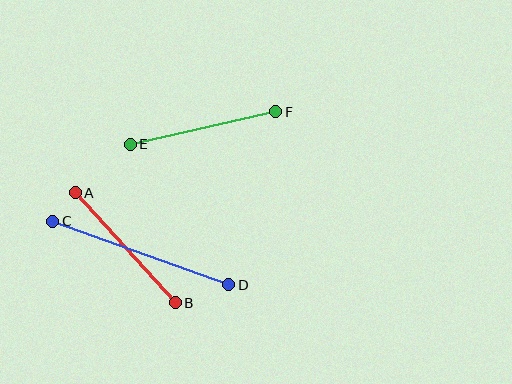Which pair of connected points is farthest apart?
Points C and D are farthest apart.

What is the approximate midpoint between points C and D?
The midpoint is at approximately (141, 253) pixels.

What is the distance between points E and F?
The distance is approximately 149 pixels.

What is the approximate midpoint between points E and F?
The midpoint is at approximately (203, 128) pixels.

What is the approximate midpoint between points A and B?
The midpoint is at approximately (125, 248) pixels.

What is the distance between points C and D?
The distance is approximately 187 pixels.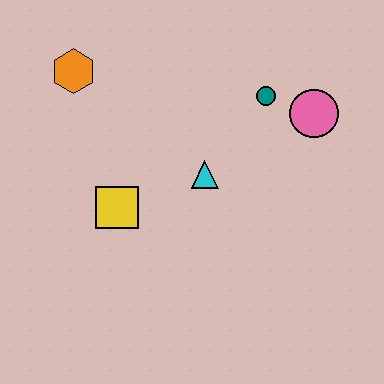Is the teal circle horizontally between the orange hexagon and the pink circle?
Yes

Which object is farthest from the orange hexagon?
The pink circle is farthest from the orange hexagon.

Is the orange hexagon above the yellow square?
Yes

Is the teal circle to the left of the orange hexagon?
No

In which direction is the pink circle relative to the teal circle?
The pink circle is to the right of the teal circle.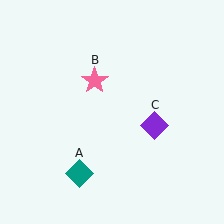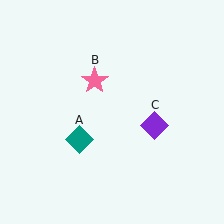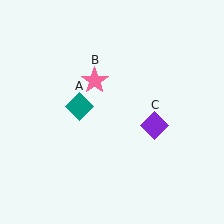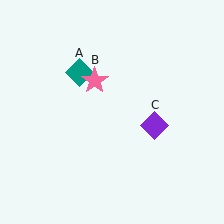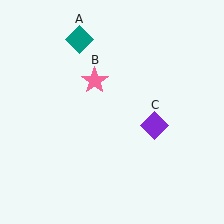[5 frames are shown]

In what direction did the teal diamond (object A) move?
The teal diamond (object A) moved up.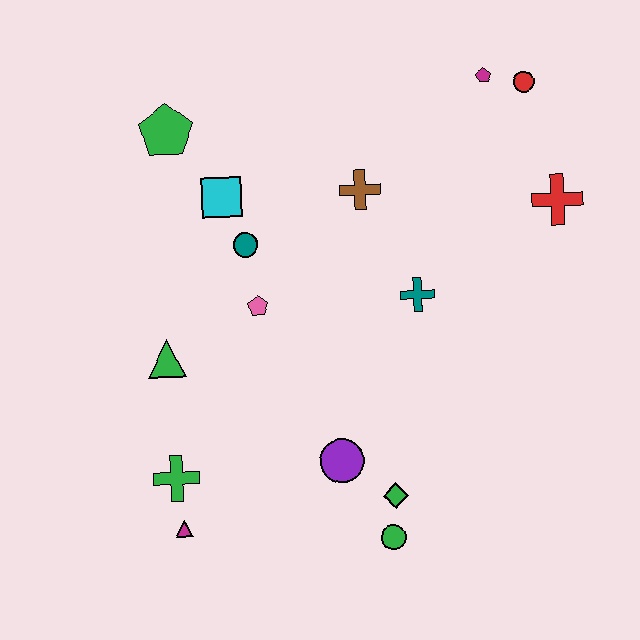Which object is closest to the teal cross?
The brown cross is closest to the teal cross.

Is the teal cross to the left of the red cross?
Yes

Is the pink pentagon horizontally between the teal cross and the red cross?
No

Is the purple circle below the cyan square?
Yes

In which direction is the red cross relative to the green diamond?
The red cross is above the green diamond.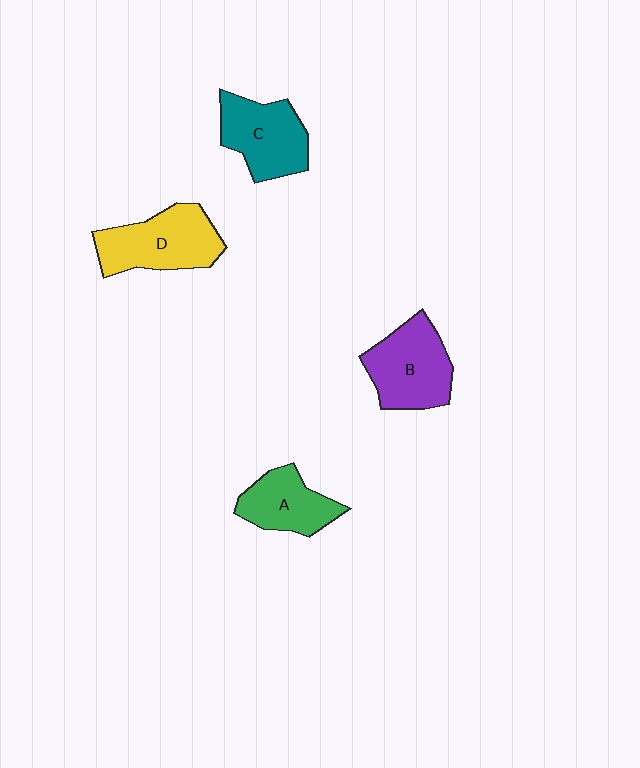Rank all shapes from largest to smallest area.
From largest to smallest: D (yellow), B (purple), C (teal), A (green).